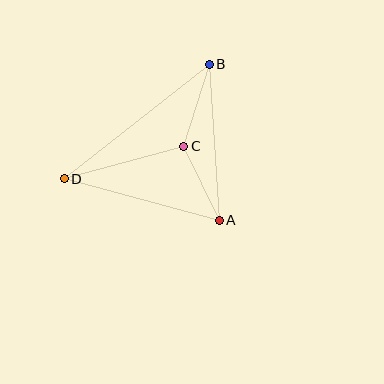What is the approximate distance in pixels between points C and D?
The distance between C and D is approximately 124 pixels.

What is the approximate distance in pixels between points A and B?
The distance between A and B is approximately 156 pixels.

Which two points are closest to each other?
Points A and C are closest to each other.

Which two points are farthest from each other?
Points B and D are farthest from each other.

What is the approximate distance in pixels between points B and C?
The distance between B and C is approximately 86 pixels.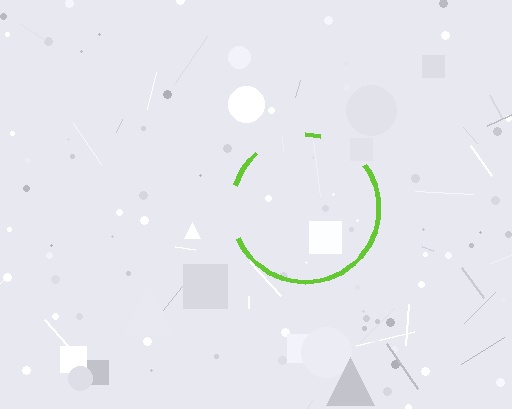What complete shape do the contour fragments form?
The contour fragments form a circle.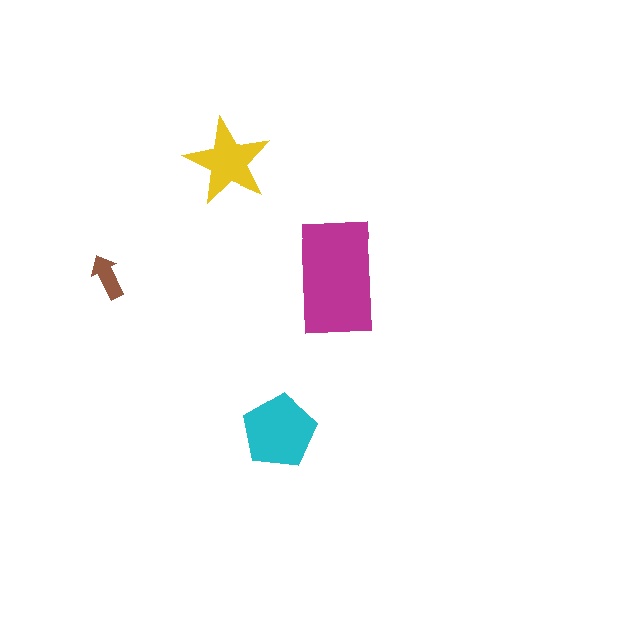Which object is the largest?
The magenta rectangle.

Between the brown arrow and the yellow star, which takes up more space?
The yellow star.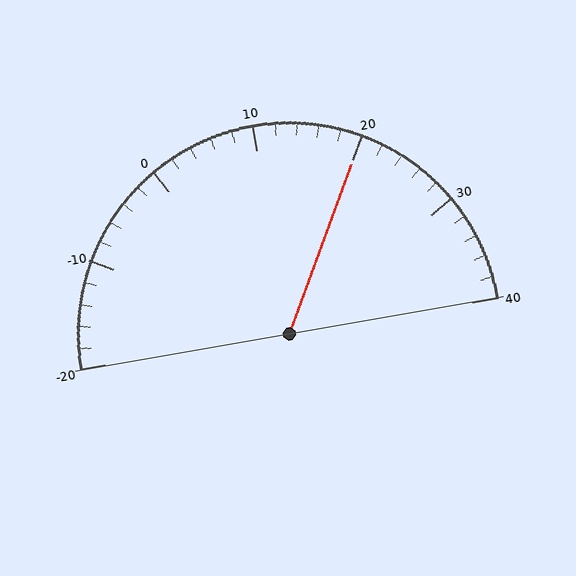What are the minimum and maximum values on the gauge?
The gauge ranges from -20 to 40.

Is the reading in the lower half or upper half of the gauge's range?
The reading is in the upper half of the range (-20 to 40).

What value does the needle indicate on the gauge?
The needle indicates approximately 20.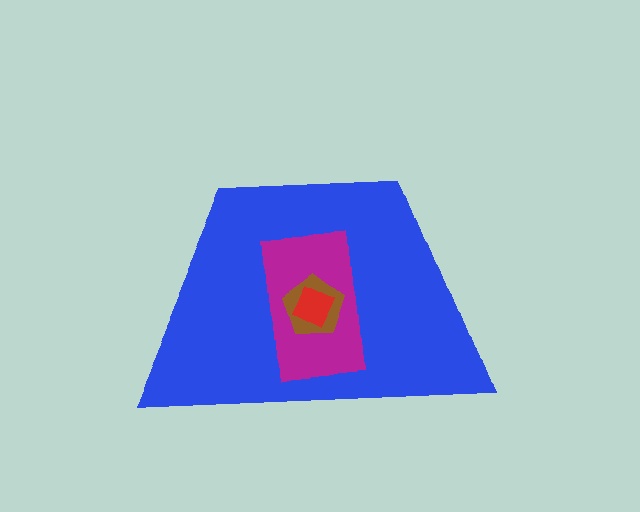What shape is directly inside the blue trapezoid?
The magenta rectangle.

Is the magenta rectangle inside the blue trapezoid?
Yes.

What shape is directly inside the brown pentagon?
The red diamond.